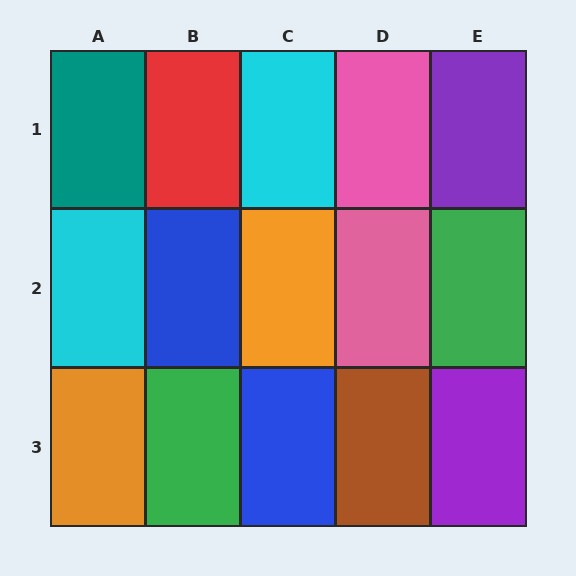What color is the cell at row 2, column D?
Pink.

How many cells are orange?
2 cells are orange.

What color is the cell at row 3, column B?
Green.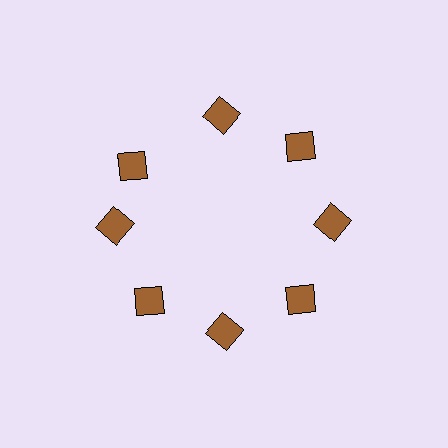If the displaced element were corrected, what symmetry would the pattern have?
It would have 8-fold rotational symmetry — the pattern would map onto itself every 45 degrees.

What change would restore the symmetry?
The symmetry would be restored by rotating it back into even spacing with its neighbors so that all 8 squares sit at equal angles and equal distance from the center.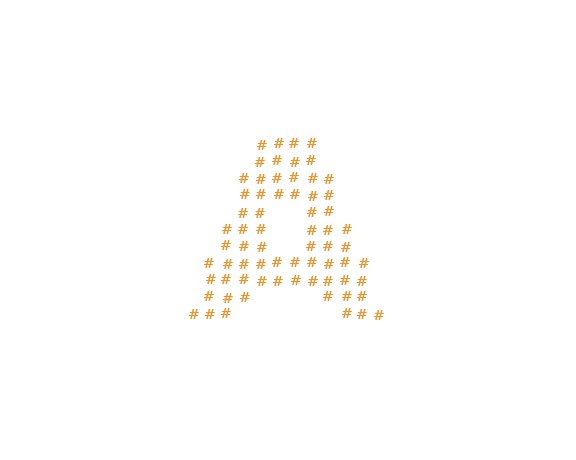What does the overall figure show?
The overall figure shows the letter A.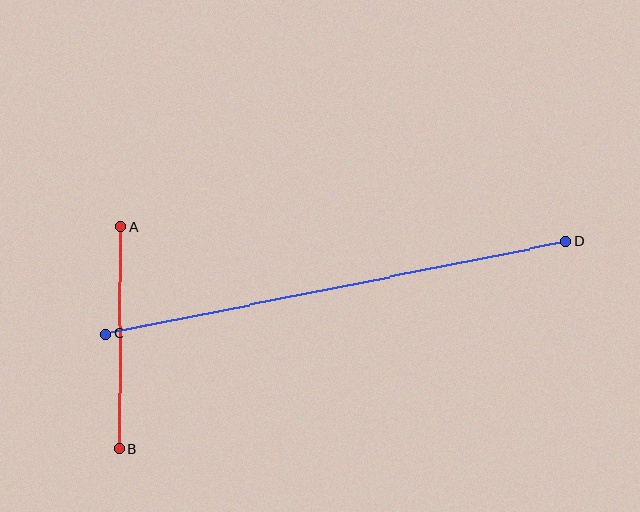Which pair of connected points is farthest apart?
Points C and D are farthest apart.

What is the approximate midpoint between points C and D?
The midpoint is at approximately (335, 288) pixels.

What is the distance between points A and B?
The distance is approximately 222 pixels.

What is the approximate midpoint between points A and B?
The midpoint is at approximately (120, 338) pixels.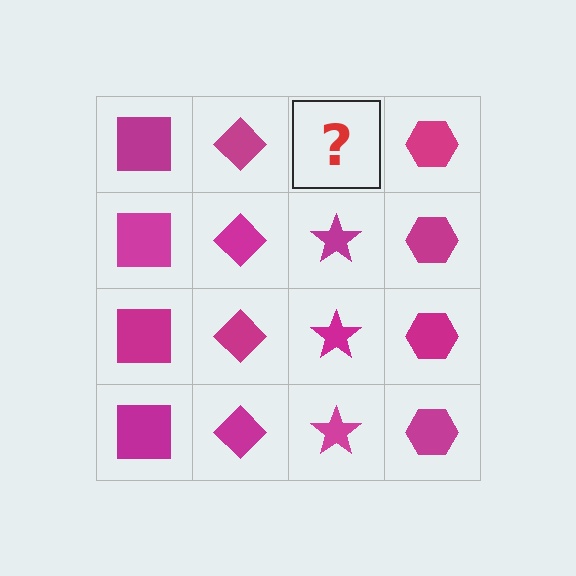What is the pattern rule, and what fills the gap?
The rule is that each column has a consistent shape. The gap should be filled with a magenta star.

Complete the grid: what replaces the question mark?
The question mark should be replaced with a magenta star.